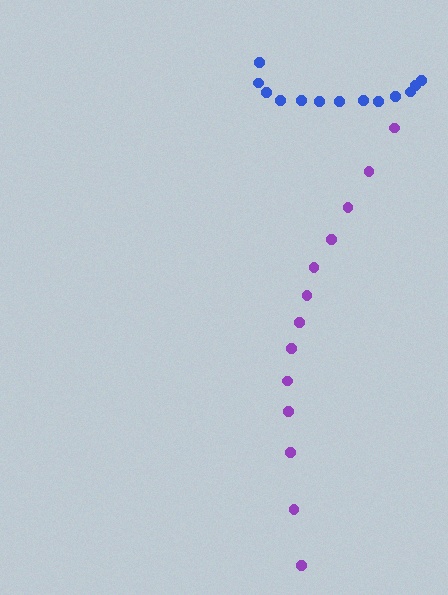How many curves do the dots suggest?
There are 2 distinct paths.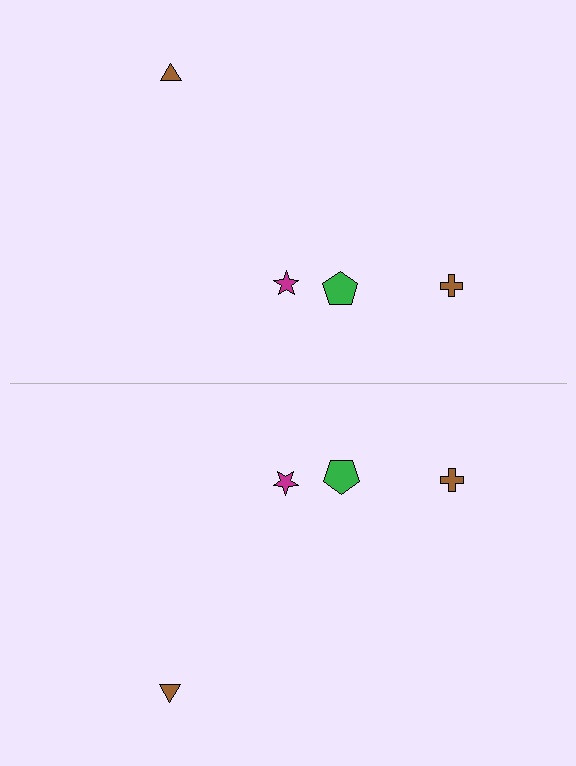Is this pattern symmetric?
Yes, this pattern has bilateral (reflection) symmetry.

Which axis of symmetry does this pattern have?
The pattern has a horizontal axis of symmetry running through the center of the image.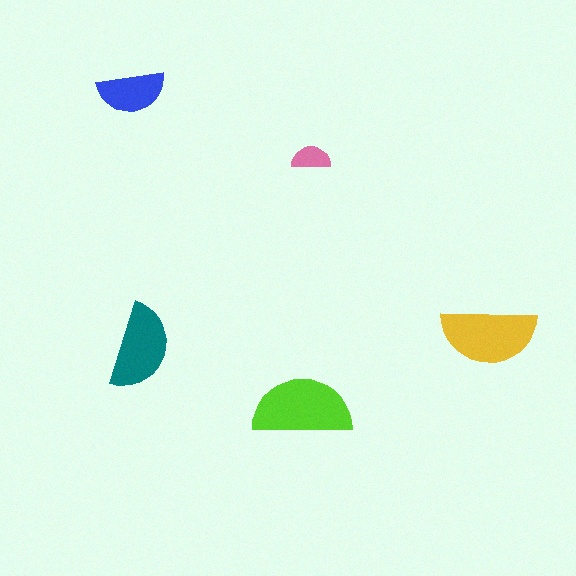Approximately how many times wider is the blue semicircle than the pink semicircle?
About 1.5 times wider.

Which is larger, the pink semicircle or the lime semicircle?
The lime one.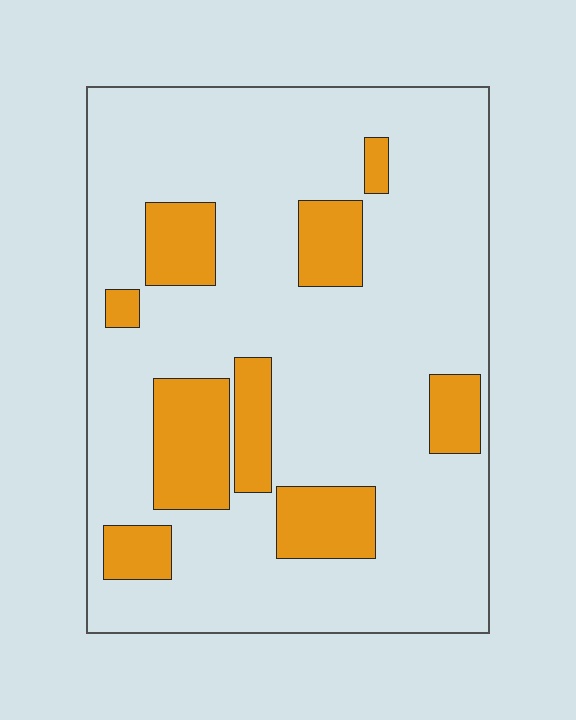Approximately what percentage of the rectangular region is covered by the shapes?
Approximately 20%.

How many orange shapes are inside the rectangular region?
9.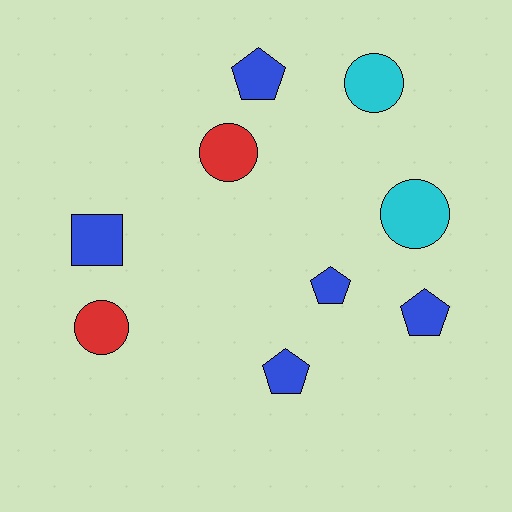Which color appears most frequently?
Blue, with 5 objects.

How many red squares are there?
There are no red squares.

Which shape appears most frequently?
Circle, with 4 objects.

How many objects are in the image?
There are 9 objects.